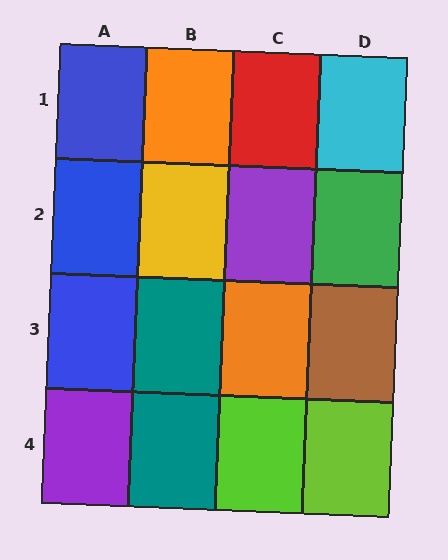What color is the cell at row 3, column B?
Teal.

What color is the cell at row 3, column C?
Orange.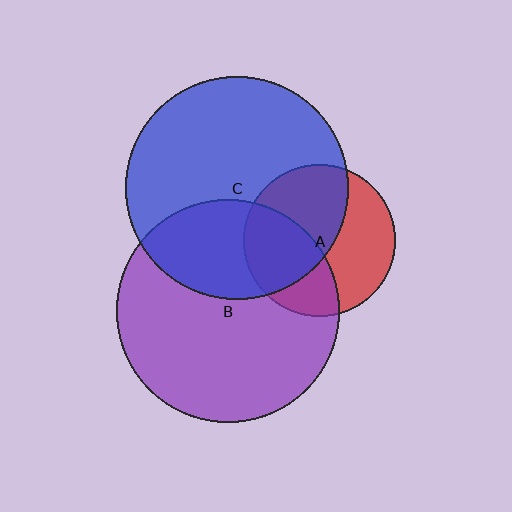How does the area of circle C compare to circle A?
Approximately 2.2 times.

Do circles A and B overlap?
Yes.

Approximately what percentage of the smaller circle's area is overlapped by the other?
Approximately 40%.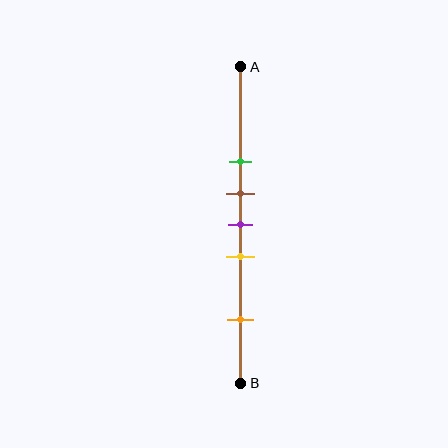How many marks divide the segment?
There are 5 marks dividing the segment.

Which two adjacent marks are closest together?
The brown and purple marks are the closest adjacent pair.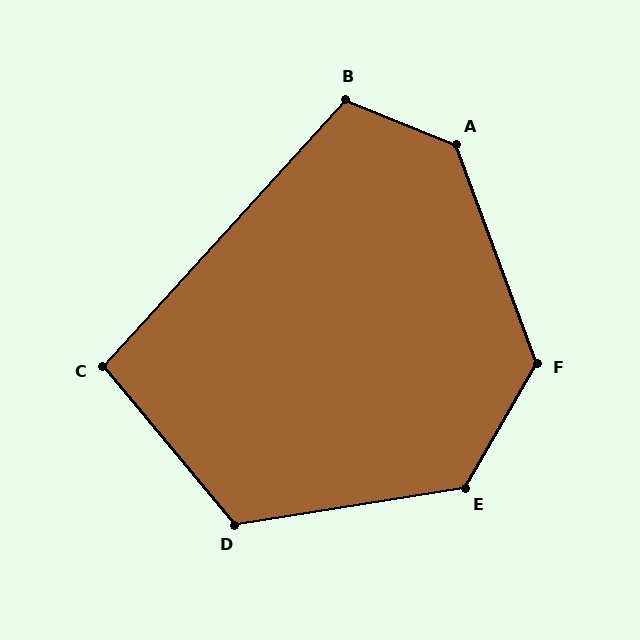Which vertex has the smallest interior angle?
C, at approximately 98 degrees.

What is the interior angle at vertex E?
Approximately 129 degrees (obtuse).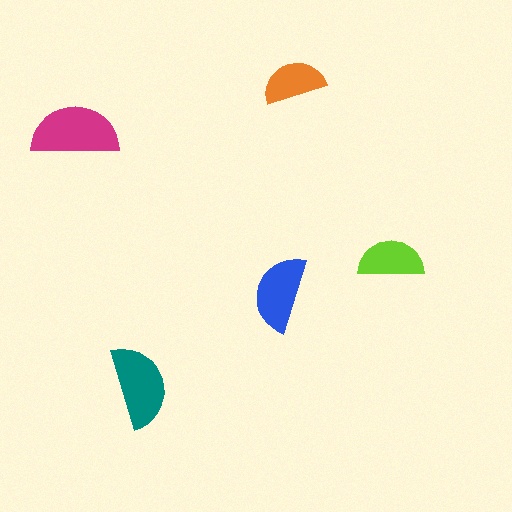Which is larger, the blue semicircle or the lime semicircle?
The blue one.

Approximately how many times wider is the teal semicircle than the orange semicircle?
About 1.5 times wider.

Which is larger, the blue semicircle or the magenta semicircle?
The magenta one.